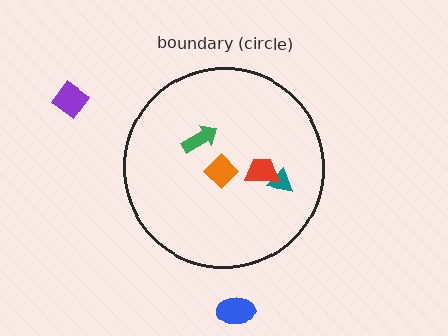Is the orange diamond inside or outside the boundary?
Inside.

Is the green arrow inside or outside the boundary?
Inside.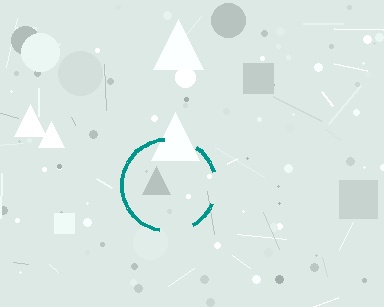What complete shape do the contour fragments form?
The contour fragments form a circle.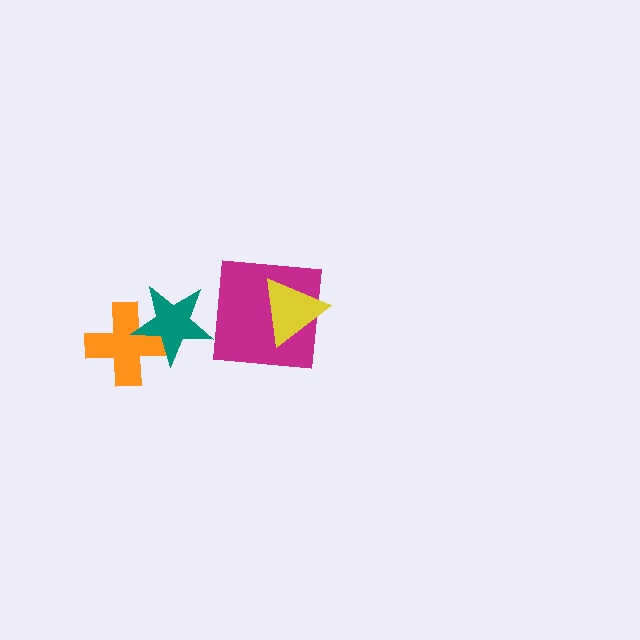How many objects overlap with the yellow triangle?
1 object overlaps with the yellow triangle.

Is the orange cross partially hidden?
Yes, it is partially covered by another shape.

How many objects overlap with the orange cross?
1 object overlaps with the orange cross.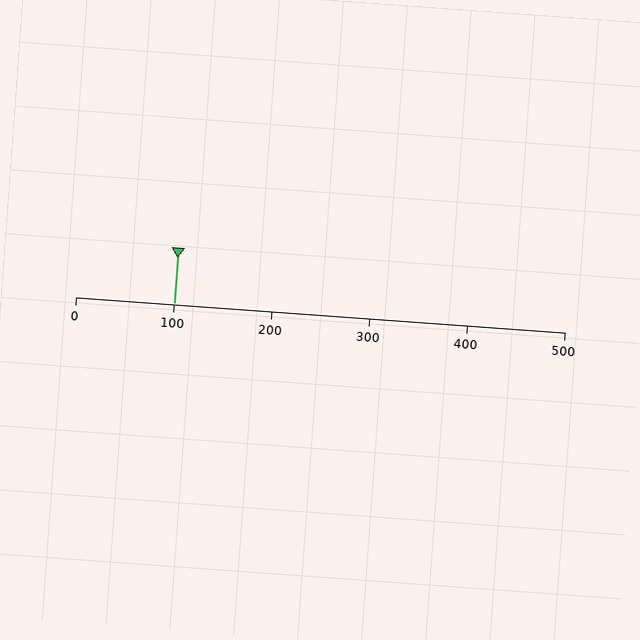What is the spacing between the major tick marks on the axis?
The major ticks are spaced 100 apart.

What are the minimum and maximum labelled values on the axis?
The axis runs from 0 to 500.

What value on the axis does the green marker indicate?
The marker indicates approximately 100.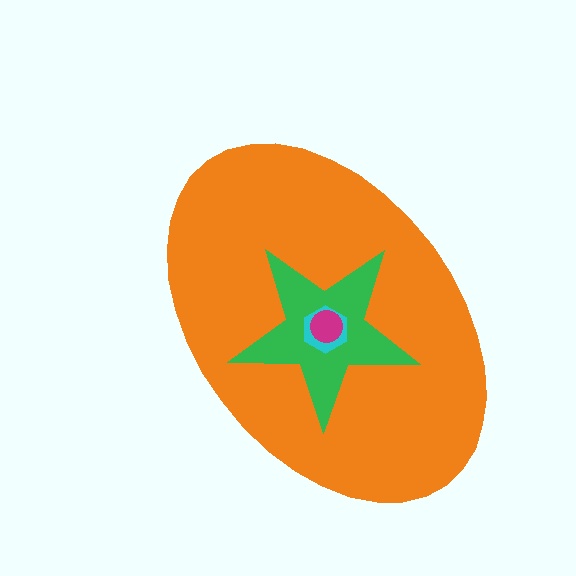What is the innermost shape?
The magenta circle.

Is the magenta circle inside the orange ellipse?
Yes.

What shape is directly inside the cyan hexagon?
The magenta circle.